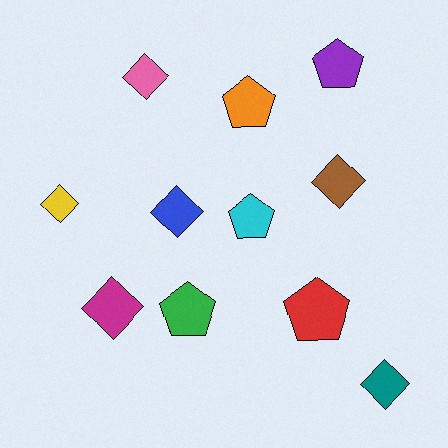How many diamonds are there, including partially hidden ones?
There are 6 diamonds.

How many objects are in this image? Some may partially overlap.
There are 11 objects.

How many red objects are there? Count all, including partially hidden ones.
There is 1 red object.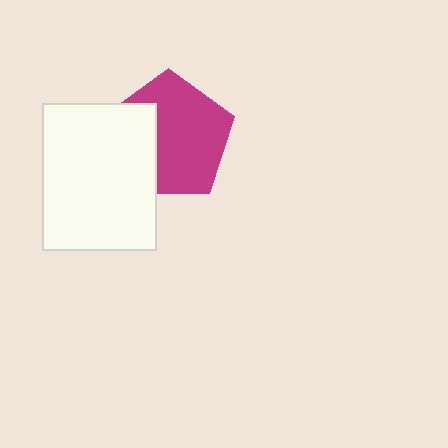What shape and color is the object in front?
The object in front is a white rectangle.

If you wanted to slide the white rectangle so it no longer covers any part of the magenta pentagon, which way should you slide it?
Slide it left — that is the most direct way to separate the two shapes.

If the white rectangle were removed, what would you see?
You would see the complete magenta pentagon.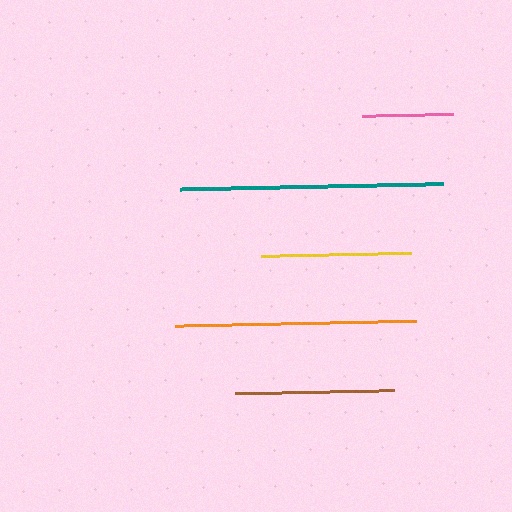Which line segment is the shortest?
The pink line is the shortest at approximately 91 pixels.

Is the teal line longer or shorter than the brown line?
The teal line is longer than the brown line.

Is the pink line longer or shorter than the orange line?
The orange line is longer than the pink line.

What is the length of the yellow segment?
The yellow segment is approximately 150 pixels long.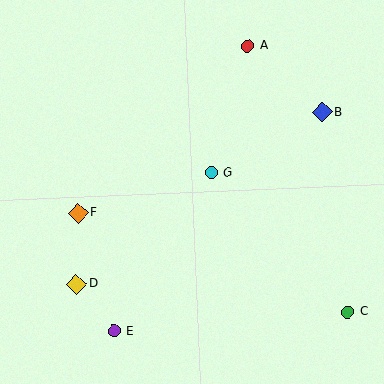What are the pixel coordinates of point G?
Point G is at (212, 173).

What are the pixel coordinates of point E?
Point E is at (114, 331).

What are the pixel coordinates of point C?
Point C is at (348, 312).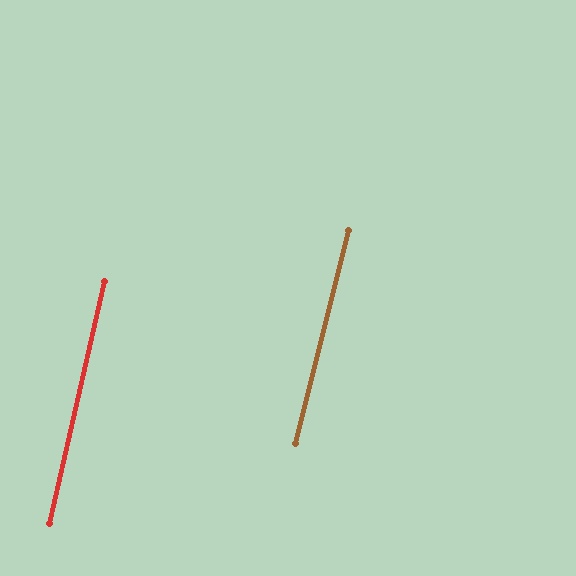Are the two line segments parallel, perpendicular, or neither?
Parallel — their directions differ by only 1.1°.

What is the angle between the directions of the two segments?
Approximately 1 degree.